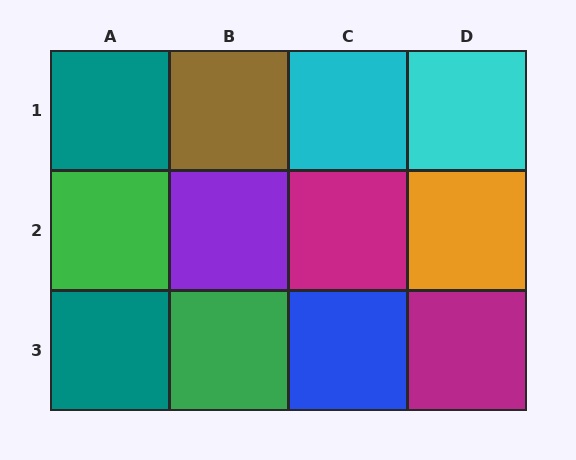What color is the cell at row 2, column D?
Orange.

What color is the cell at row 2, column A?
Green.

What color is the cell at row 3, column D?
Magenta.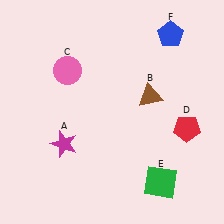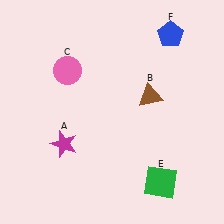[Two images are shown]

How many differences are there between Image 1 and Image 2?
There is 1 difference between the two images.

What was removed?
The red pentagon (D) was removed in Image 2.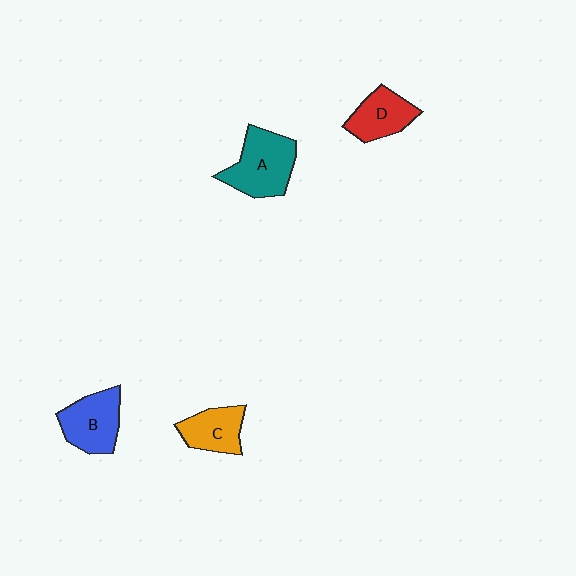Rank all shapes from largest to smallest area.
From largest to smallest: A (teal), B (blue), D (red), C (orange).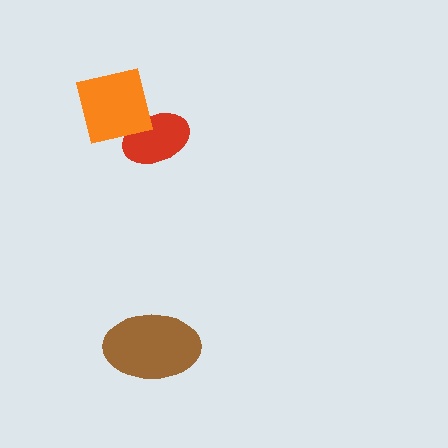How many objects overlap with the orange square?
1 object overlaps with the orange square.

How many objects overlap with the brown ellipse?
0 objects overlap with the brown ellipse.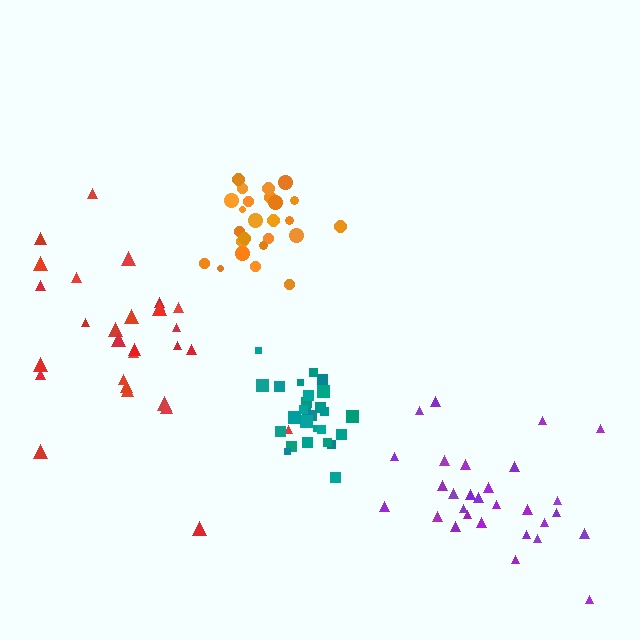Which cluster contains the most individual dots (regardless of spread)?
Red (29).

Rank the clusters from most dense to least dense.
teal, orange, purple, red.